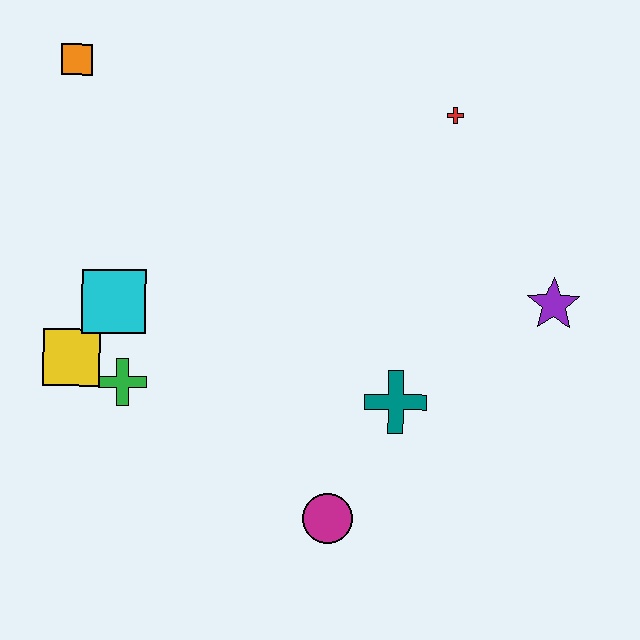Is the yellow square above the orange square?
No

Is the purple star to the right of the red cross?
Yes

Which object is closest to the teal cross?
The magenta circle is closest to the teal cross.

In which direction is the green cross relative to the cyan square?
The green cross is below the cyan square.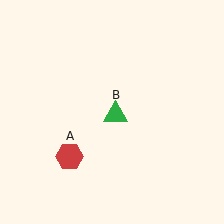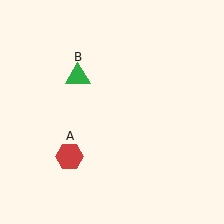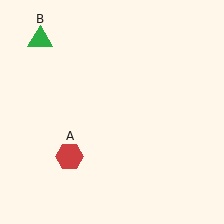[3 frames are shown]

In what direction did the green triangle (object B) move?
The green triangle (object B) moved up and to the left.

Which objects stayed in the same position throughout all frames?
Red hexagon (object A) remained stationary.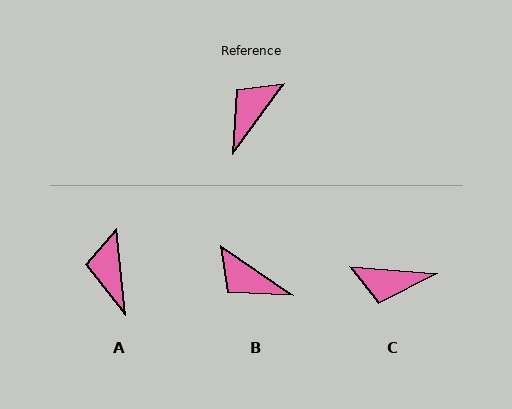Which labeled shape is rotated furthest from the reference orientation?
C, about 121 degrees away.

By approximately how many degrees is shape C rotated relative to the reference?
Approximately 121 degrees counter-clockwise.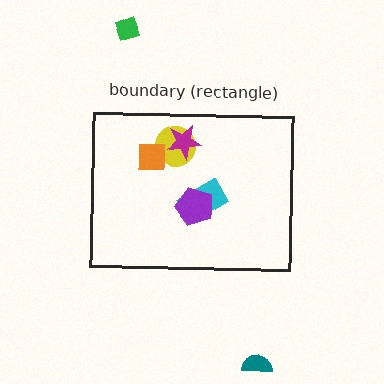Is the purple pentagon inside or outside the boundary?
Inside.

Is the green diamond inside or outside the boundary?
Outside.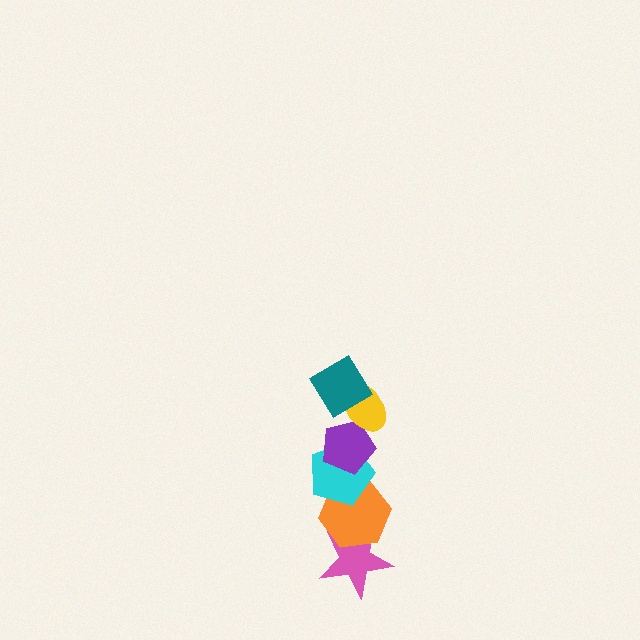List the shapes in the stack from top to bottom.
From top to bottom: the teal diamond, the yellow ellipse, the purple pentagon, the cyan pentagon, the orange hexagon, the pink star.